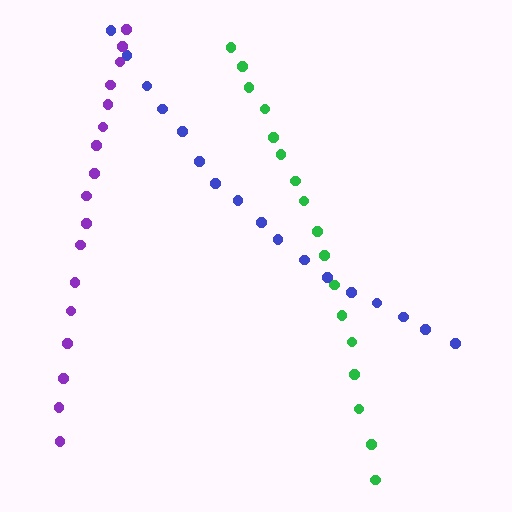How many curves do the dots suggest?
There are 3 distinct paths.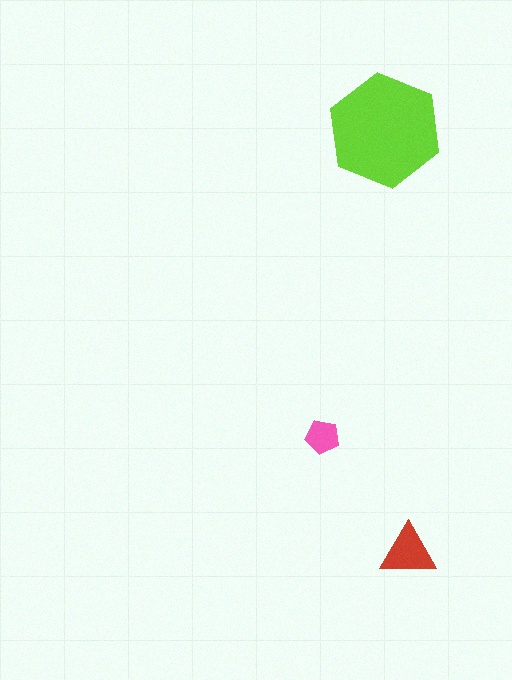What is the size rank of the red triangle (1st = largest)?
2nd.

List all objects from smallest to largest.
The pink pentagon, the red triangle, the lime hexagon.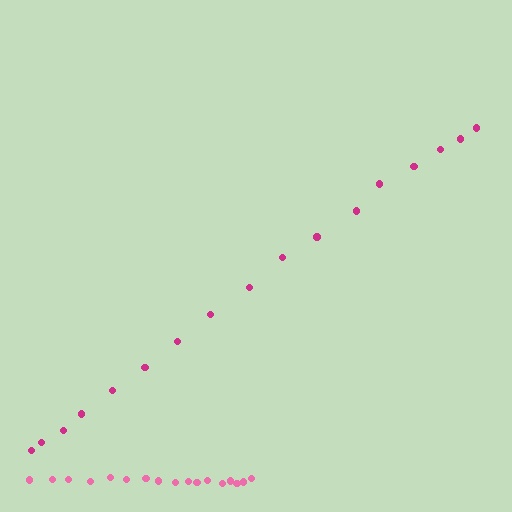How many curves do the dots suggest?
There are 2 distinct paths.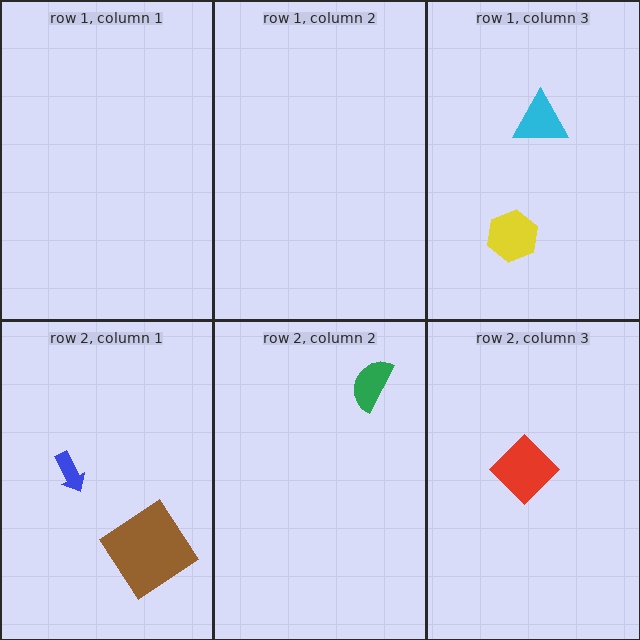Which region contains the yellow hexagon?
The row 1, column 3 region.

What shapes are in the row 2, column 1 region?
The brown diamond, the blue arrow.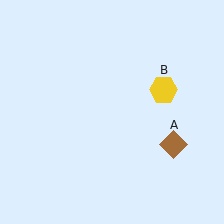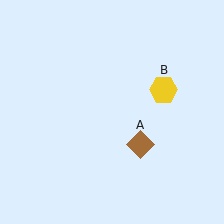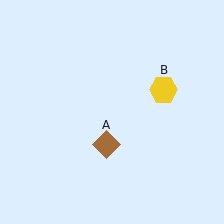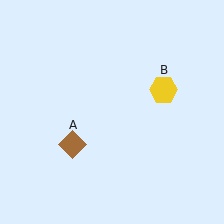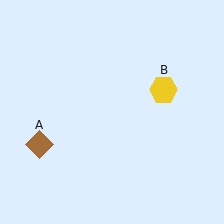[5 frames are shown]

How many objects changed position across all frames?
1 object changed position: brown diamond (object A).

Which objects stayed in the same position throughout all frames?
Yellow hexagon (object B) remained stationary.